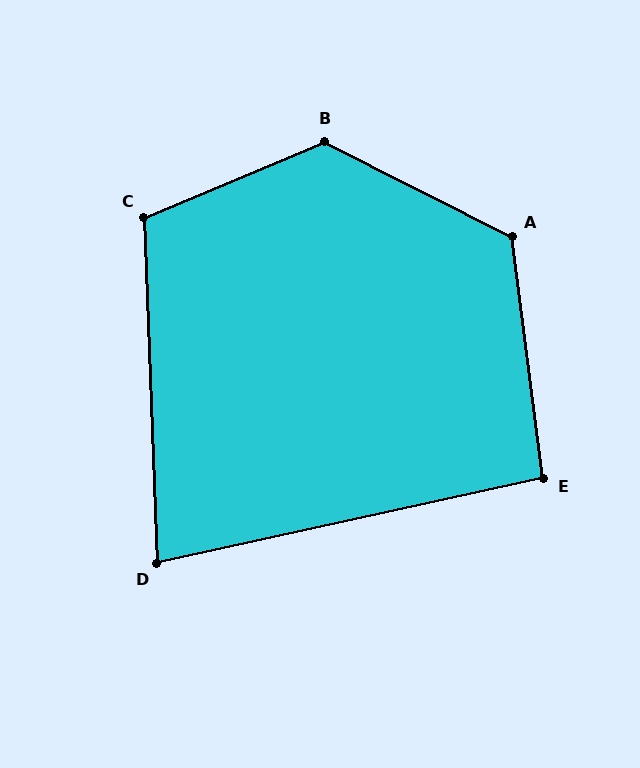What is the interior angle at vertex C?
Approximately 111 degrees (obtuse).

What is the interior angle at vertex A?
Approximately 124 degrees (obtuse).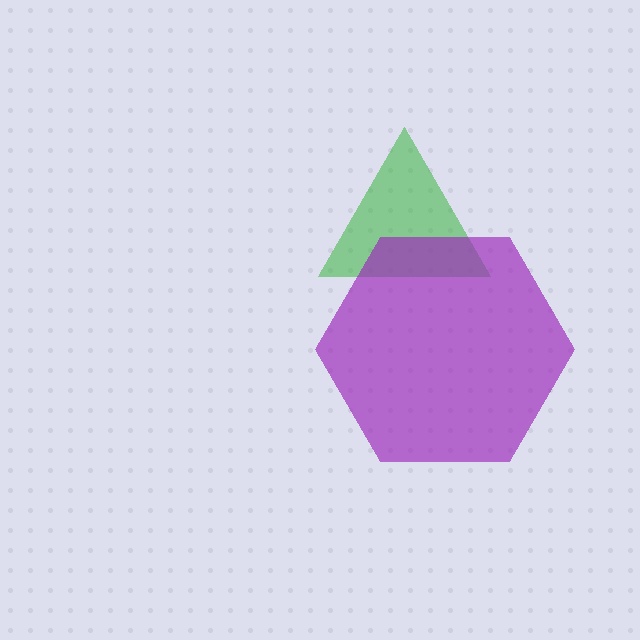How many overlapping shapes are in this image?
There are 2 overlapping shapes in the image.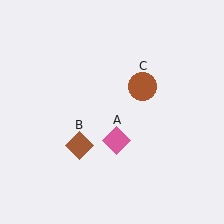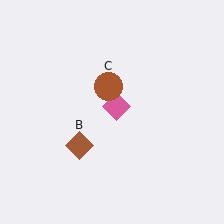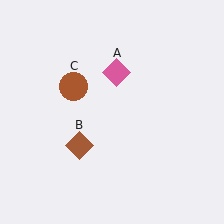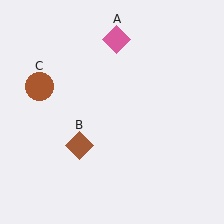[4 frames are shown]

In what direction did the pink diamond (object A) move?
The pink diamond (object A) moved up.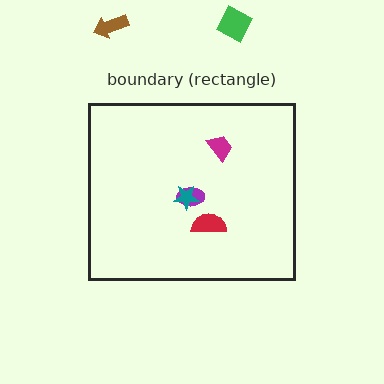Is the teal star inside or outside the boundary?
Inside.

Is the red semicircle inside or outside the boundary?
Inside.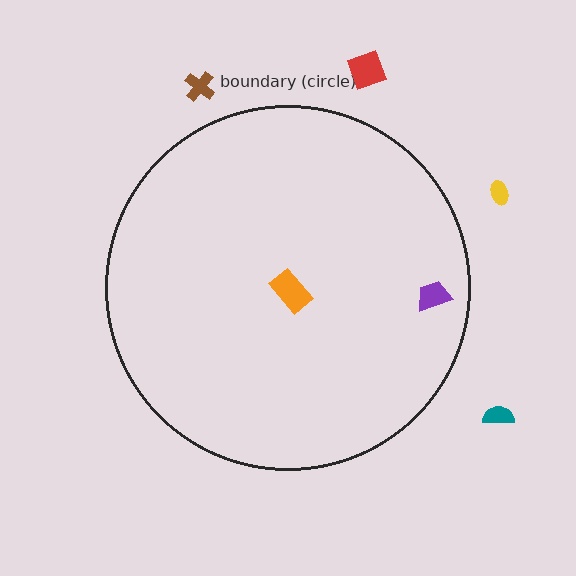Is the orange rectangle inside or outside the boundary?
Inside.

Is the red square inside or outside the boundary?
Outside.